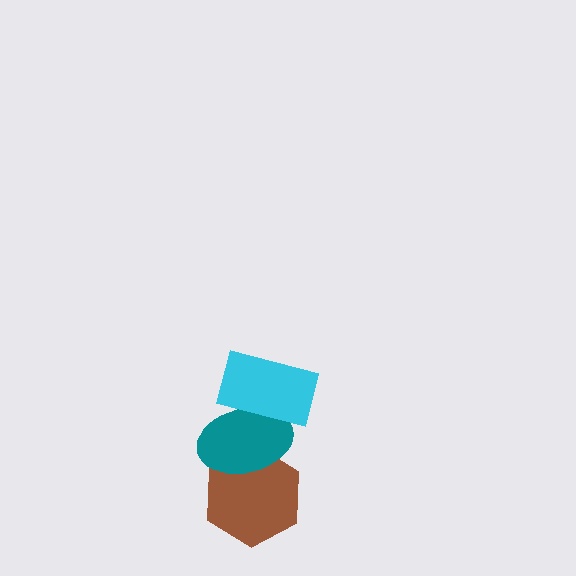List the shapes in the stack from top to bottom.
From top to bottom: the cyan rectangle, the teal ellipse, the brown hexagon.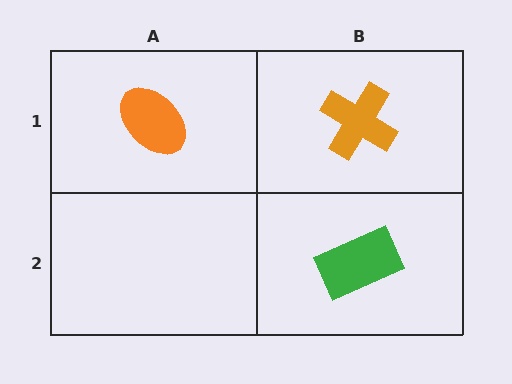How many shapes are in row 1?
2 shapes.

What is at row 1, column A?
An orange ellipse.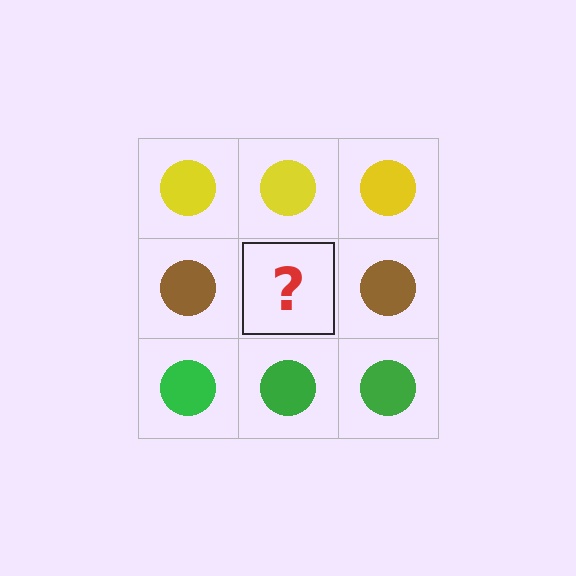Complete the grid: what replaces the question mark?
The question mark should be replaced with a brown circle.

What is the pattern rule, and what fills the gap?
The rule is that each row has a consistent color. The gap should be filled with a brown circle.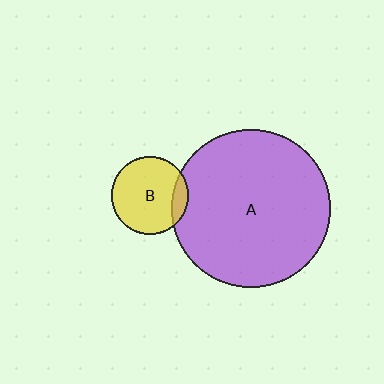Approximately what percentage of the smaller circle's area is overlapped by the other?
Approximately 15%.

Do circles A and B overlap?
Yes.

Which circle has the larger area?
Circle A (purple).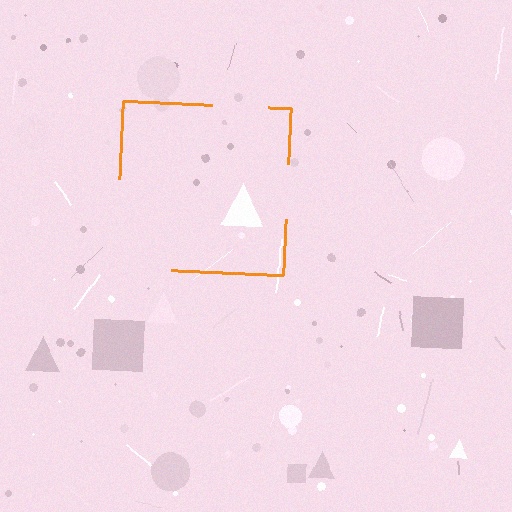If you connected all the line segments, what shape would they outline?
They would outline a square.